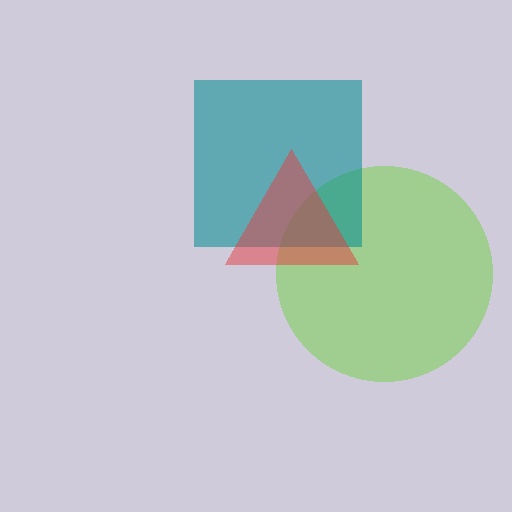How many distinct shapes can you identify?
There are 3 distinct shapes: a lime circle, a teal square, a red triangle.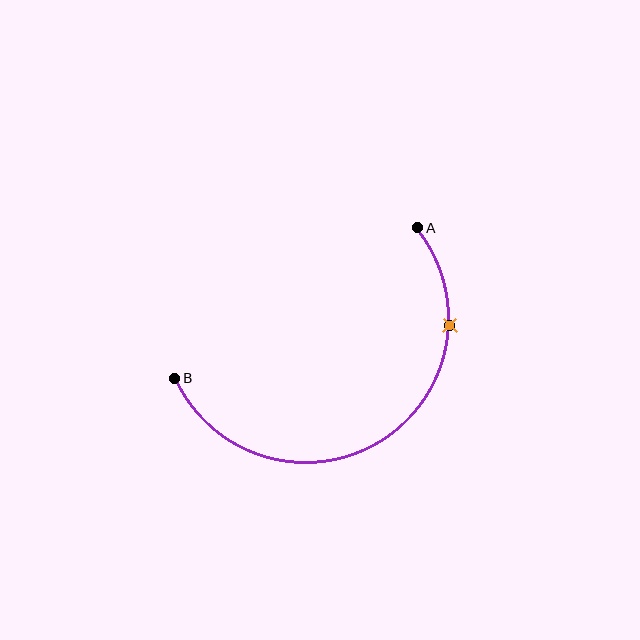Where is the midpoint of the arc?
The arc midpoint is the point on the curve farthest from the straight line joining A and B. It sits below that line.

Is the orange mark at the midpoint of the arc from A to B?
No. The orange mark lies on the arc but is closer to endpoint A. The arc midpoint would be at the point on the curve equidistant along the arc from both A and B.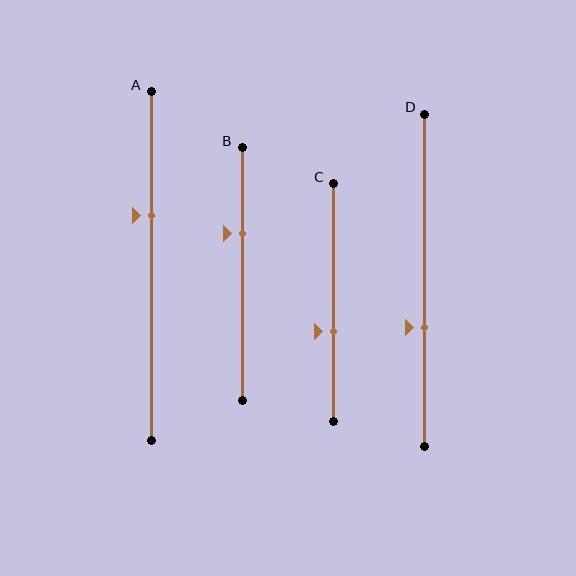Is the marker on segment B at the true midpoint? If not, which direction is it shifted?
No, the marker on segment B is shifted upward by about 16% of the segment length.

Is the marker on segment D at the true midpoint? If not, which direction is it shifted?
No, the marker on segment D is shifted downward by about 14% of the segment length.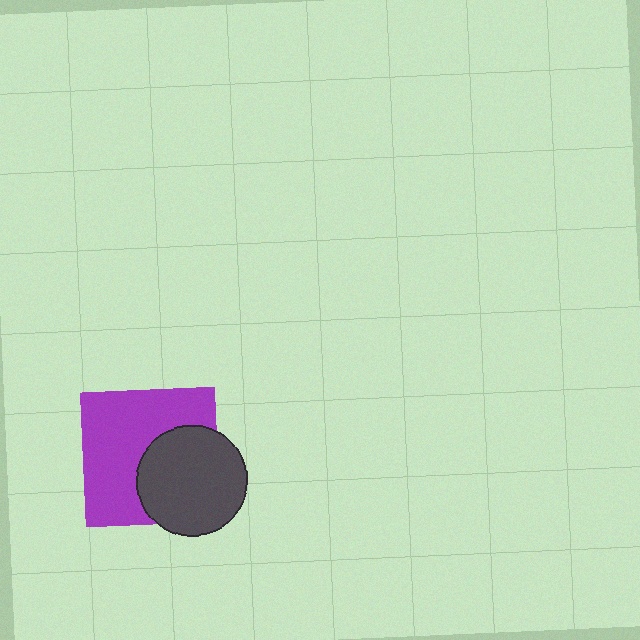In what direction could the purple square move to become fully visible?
The purple square could move toward the upper-left. That would shift it out from behind the dark gray circle entirely.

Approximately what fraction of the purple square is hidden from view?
Roughly 39% of the purple square is hidden behind the dark gray circle.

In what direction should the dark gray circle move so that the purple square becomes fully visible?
The dark gray circle should move toward the lower-right. That is the shortest direction to clear the overlap and leave the purple square fully visible.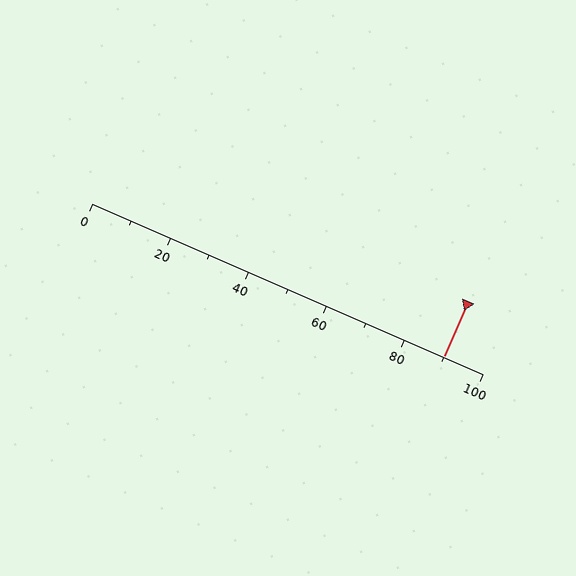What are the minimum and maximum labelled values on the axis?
The axis runs from 0 to 100.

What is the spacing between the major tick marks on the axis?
The major ticks are spaced 20 apart.